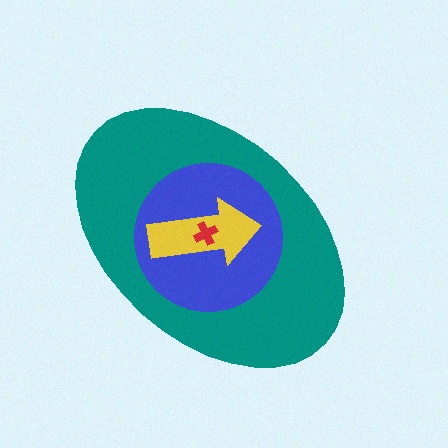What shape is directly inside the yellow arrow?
The red cross.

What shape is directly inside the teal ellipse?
The blue circle.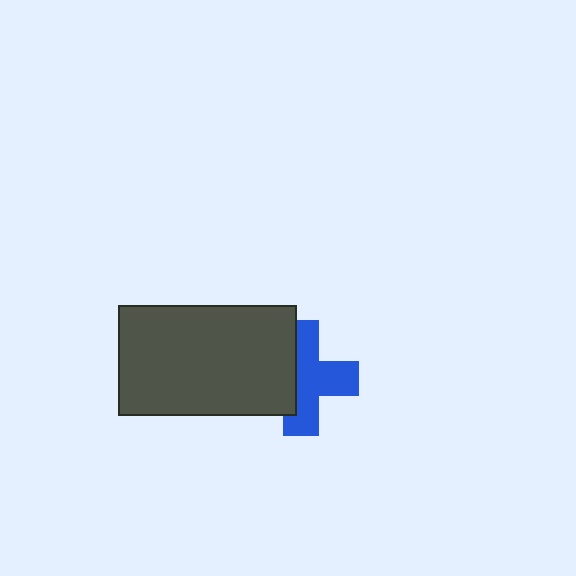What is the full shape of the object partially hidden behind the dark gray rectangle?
The partially hidden object is a blue cross.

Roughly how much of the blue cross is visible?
About half of it is visible (roughly 61%).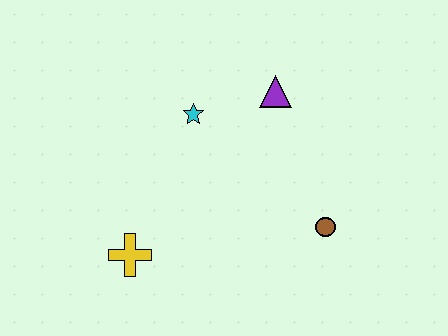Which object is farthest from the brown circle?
The yellow cross is farthest from the brown circle.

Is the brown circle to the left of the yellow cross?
No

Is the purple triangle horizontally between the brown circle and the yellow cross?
Yes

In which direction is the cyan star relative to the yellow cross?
The cyan star is above the yellow cross.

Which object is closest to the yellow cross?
The cyan star is closest to the yellow cross.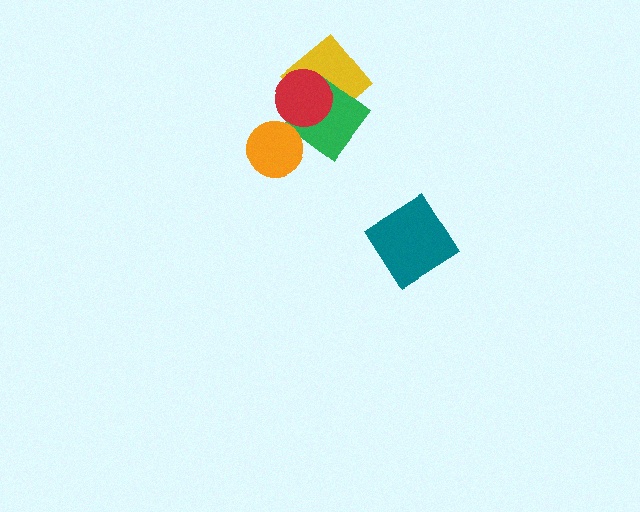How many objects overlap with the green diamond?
3 objects overlap with the green diamond.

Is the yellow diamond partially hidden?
Yes, it is partially covered by another shape.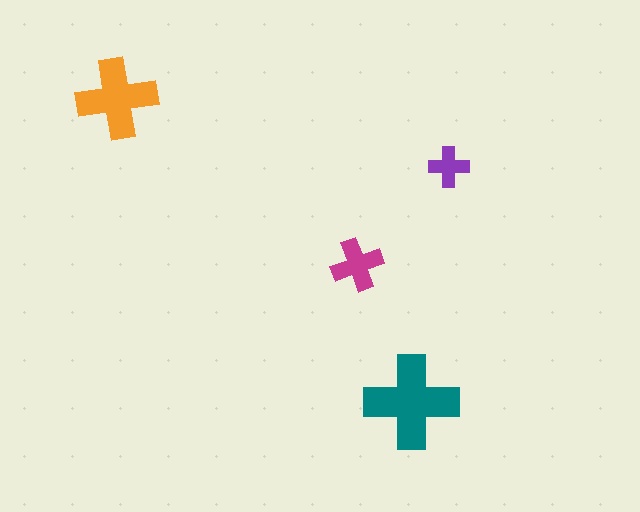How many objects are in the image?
There are 4 objects in the image.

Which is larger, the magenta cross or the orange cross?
The orange one.